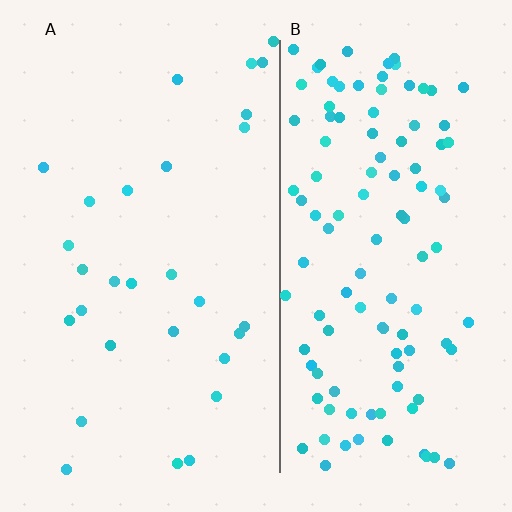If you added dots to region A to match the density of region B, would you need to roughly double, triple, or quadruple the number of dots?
Approximately quadruple.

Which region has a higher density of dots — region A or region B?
B (the right).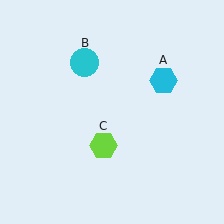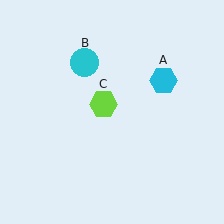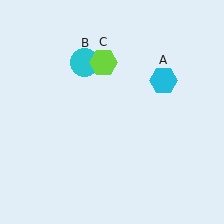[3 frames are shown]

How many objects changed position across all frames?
1 object changed position: lime hexagon (object C).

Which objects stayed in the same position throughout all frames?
Cyan hexagon (object A) and cyan circle (object B) remained stationary.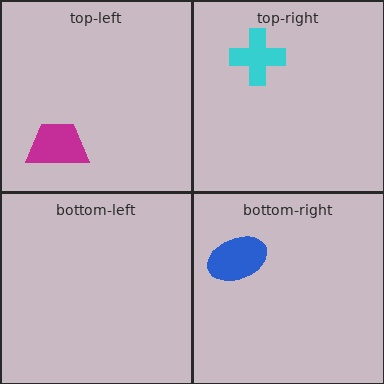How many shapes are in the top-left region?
1.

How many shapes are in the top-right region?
1.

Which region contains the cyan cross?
The top-right region.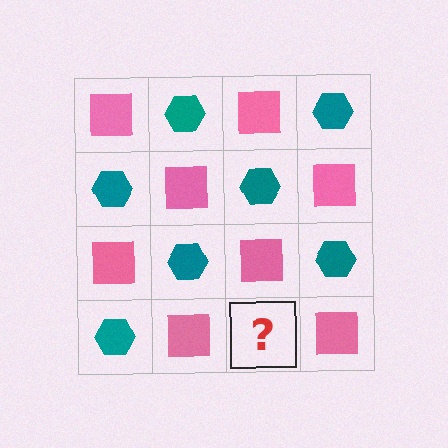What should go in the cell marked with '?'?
The missing cell should contain a teal hexagon.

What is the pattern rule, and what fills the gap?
The rule is that it alternates pink square and teal hexagon in a checkerboard pattern. The gap should be filled with a teal hexagon.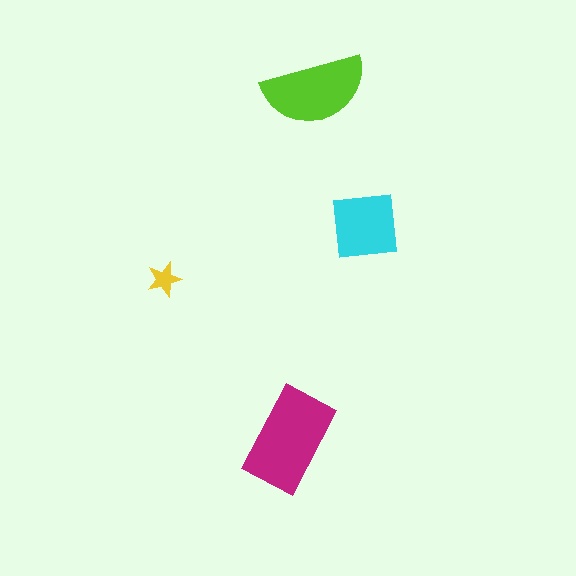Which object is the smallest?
The yellow star.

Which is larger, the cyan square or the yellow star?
The cyan square.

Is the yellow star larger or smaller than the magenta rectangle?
Smaller.